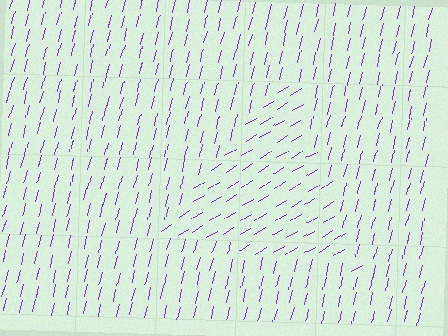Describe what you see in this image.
The image is filled with small purple line segments. A triangle region in the image has lines oriented differently from the surrounding lines, creating a visible texture boundary.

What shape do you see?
I see a triangle.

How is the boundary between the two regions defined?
The boundary is defined purely by a change in line orientation (approximately 45 degrees difference). All lines are the same color and thickness.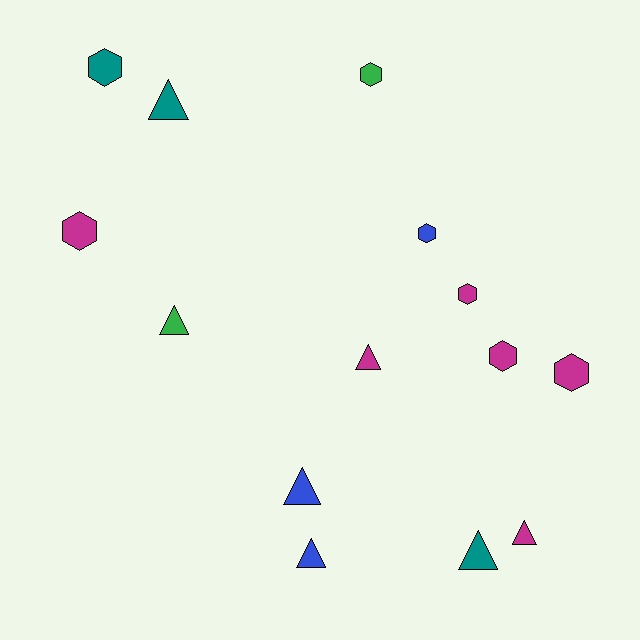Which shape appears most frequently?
Hexagon, with 7 objects.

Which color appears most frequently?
Magenta, with 6 objects.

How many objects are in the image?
There are 14 objects.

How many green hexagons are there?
There is 1 green hexagon.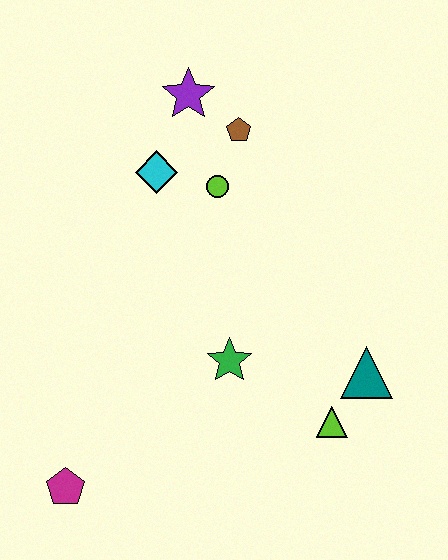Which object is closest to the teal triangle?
The lime triangle is closest to the teal triangle.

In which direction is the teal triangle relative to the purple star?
The teal triangle is below the purple star.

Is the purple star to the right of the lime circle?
No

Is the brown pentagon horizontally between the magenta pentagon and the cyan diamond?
No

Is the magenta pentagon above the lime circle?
No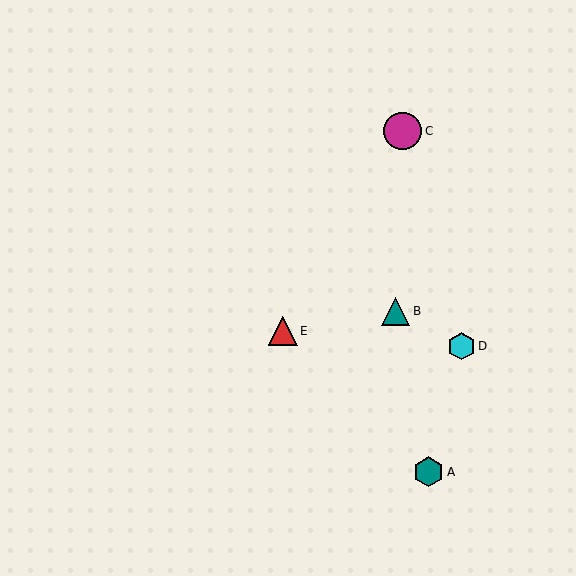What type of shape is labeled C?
Shape C is a magenta circle.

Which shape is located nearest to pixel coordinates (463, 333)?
The cyan hexagon (labeled D) at (461, 346) is nearest to that location.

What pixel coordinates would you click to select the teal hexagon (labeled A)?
Click at (429, 472) to select the teal hexagon A.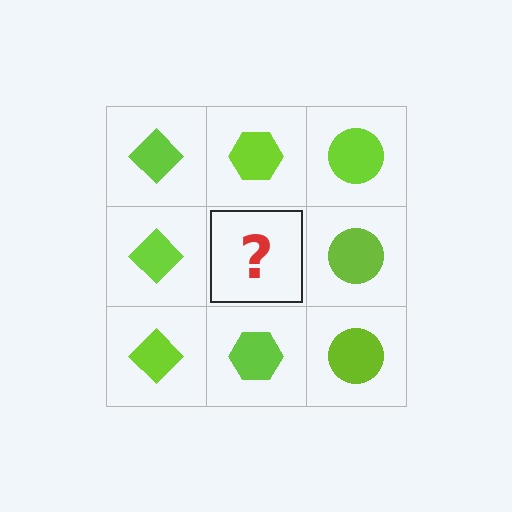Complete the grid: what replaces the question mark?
The question mark should be replaced with a lime hexagon.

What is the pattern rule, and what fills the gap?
The rule is that each column has a consistent shape. The gap should be filled with a lime hexagon.